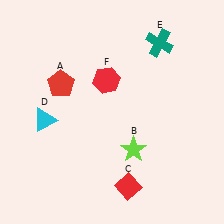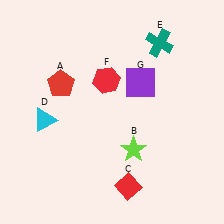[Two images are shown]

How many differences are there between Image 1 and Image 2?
There is 1 difference between the two images.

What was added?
A purple square (G) was added in Image 2.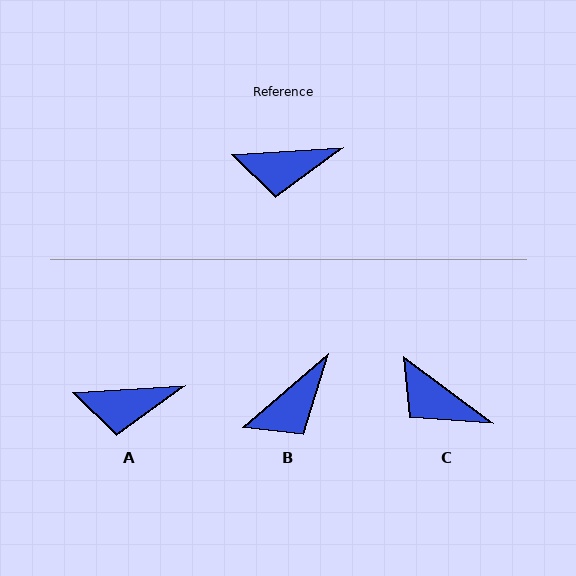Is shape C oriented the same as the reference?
No, it is off by about 40 degrees.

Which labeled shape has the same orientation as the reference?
A.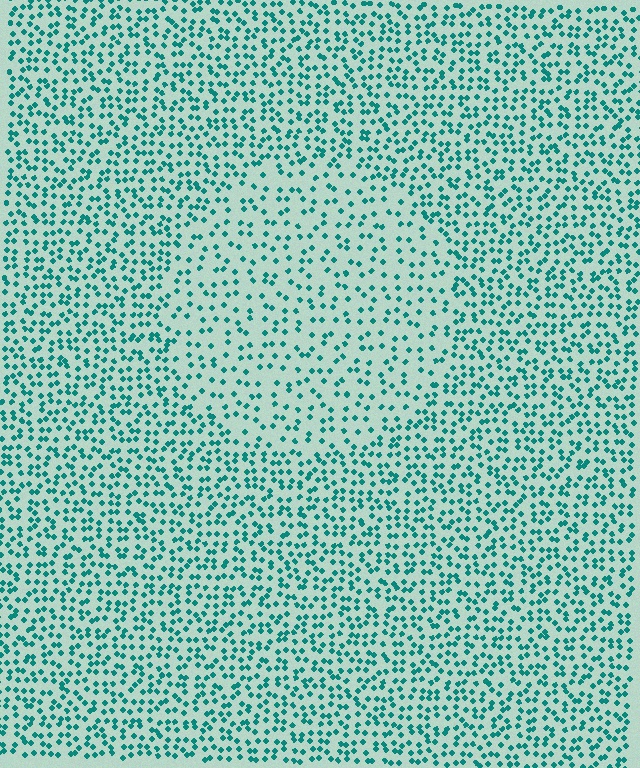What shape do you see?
I see a circle.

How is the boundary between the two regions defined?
The boundary is defined by a change in element density (approximately 1.8x ratio). All elements are the same color, size, and shape.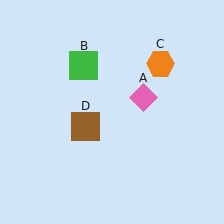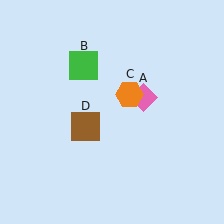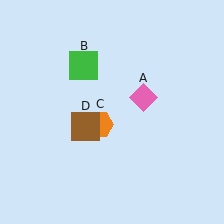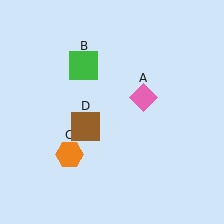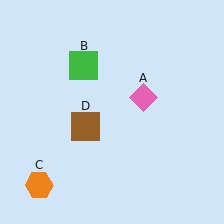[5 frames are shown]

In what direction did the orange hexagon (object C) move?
The orange hexagon (object C) moved down and to the left.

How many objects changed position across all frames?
1 object changed position: orange hexagon (object C).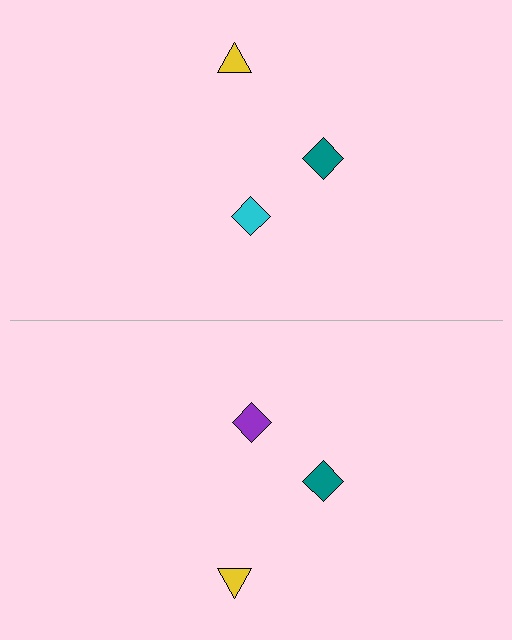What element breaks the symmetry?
The purple diamond on the bottom side breaks the symmetry — its mirror counterpart is cyan.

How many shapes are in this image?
There are 6 shapes in this image.